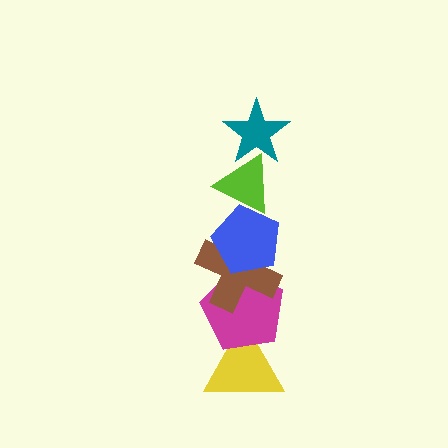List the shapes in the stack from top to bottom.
From top to bottom: the teal star, the lime triangle, the blue pentagon, the brown cross, the magenta pentagon, the yellow triangle.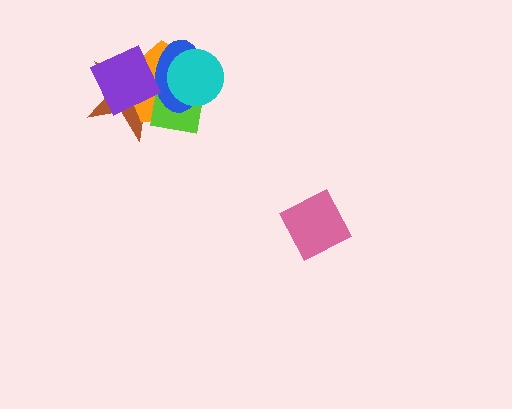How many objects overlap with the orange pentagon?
5 objects overlap with the orange pentagon.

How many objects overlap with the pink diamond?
0 objects overlap with the pink diamond.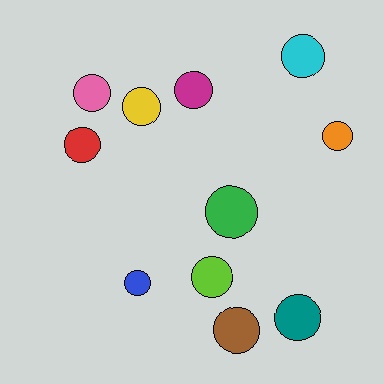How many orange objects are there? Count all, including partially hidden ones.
There is 1 orange object.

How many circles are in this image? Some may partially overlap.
There are 11 circles.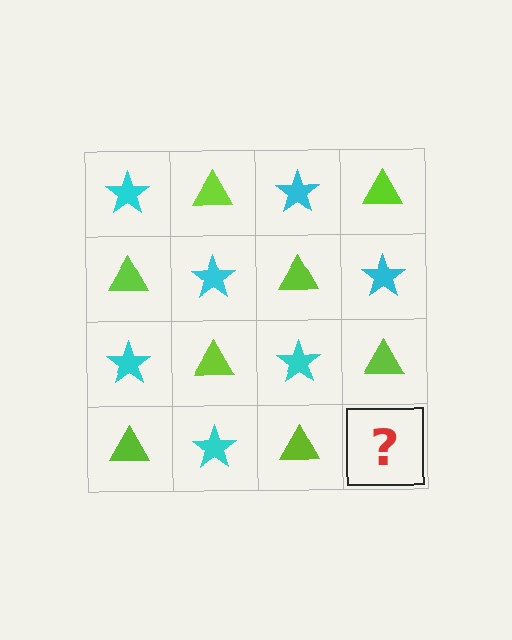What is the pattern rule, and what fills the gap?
The rule is that it alternates cyan star and lime triangle in a checkerboard pattern. The gap should be filled with a cyan star.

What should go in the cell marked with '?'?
The missing cell should contain a cyan star.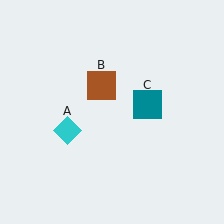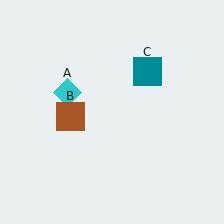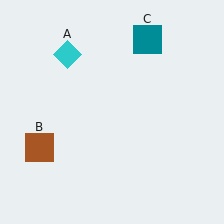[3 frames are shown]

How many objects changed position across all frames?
3 objects changed position: cyan diamond (object A), brown square (object B), teal square (object C).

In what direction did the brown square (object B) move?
The brown square (object B) moved down and to the left.